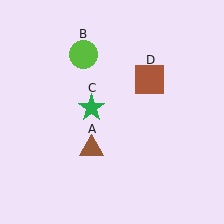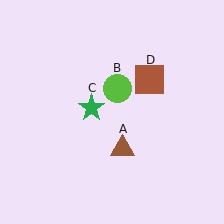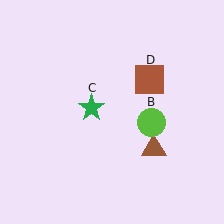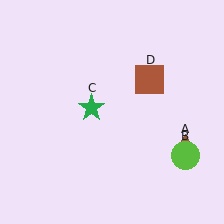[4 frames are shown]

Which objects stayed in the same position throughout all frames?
Green star (object C) and brown square (object D) remained stationary.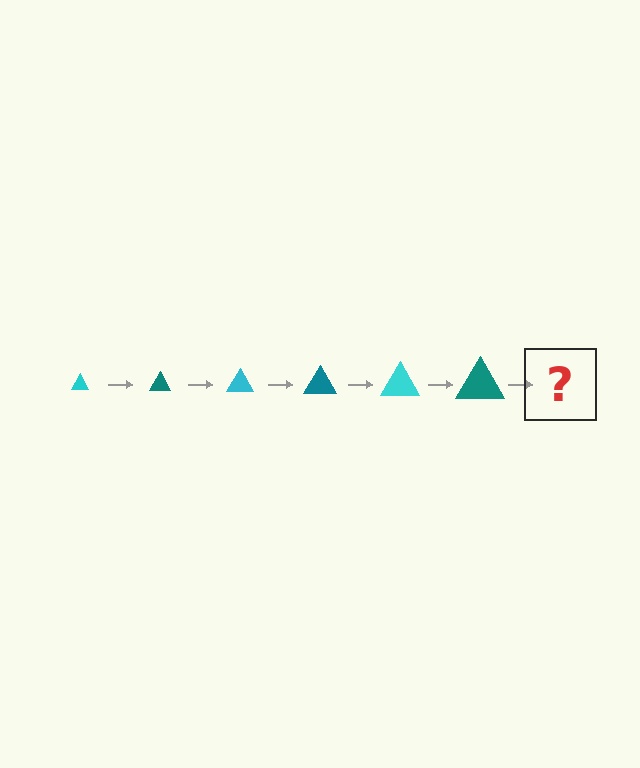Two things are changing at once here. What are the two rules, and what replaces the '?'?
The two rules are that the triangle grows larger each step and the color cycles through cyan and teal. The '?' should be a cyan triangle, larger than the previous one.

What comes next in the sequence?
The next element should be a cyan triangle, larger than the previous one.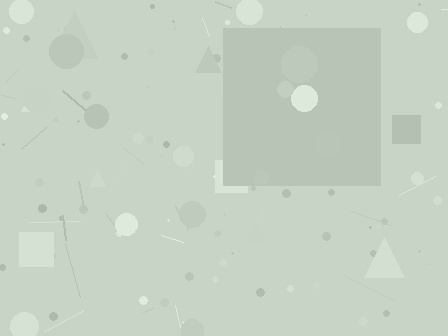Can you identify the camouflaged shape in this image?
The camouflaged shape is a square.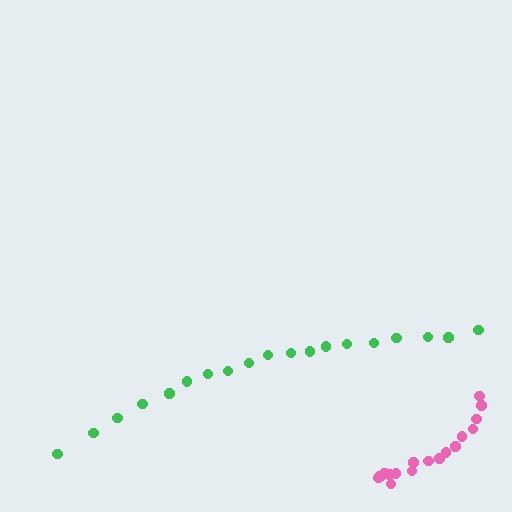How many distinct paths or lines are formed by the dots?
There are 2 distinct paths.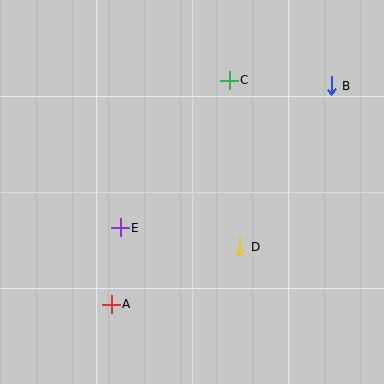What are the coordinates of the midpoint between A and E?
The midpoint between A and E is at (116, 266).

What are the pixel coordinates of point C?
Point C is at (229, 80).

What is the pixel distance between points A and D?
The distance between A and D is 141 pixels.